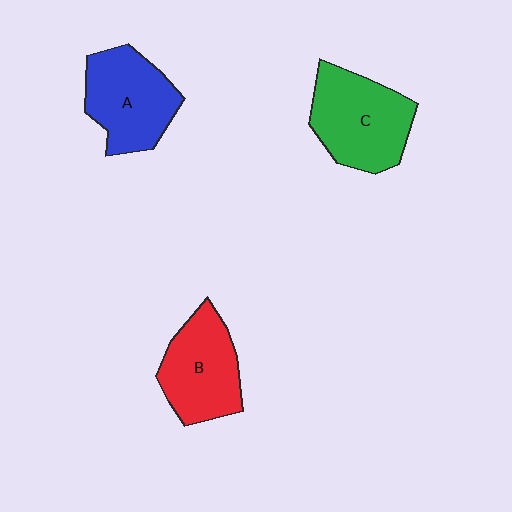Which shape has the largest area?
Shape C (green).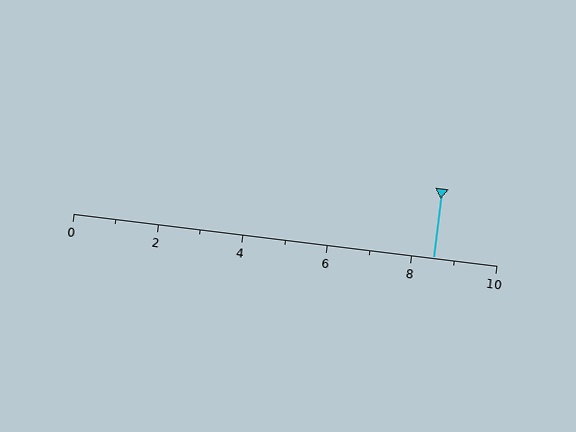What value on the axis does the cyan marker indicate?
The marker indicates approximately 8.5.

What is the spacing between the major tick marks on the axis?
The major ticks are spaced 2 apart.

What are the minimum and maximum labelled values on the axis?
The axis runs from 0 to 10.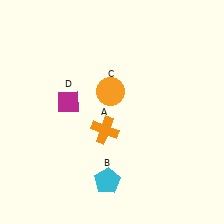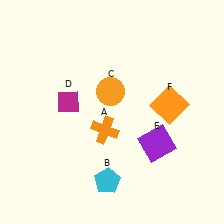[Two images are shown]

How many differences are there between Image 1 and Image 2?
There are 2 differences between the two images.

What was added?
A purple square (E), an orange square (F) were added in Image 2.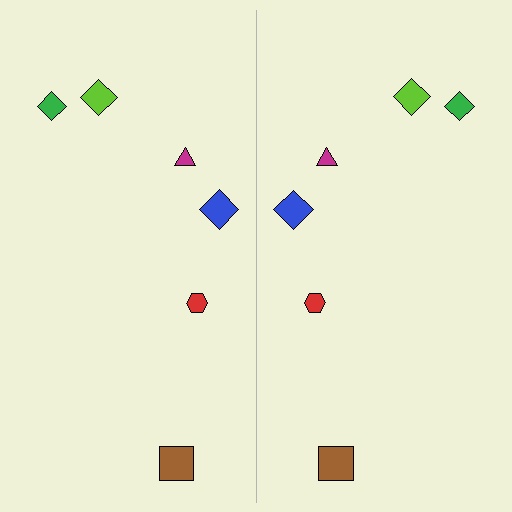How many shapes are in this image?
There are 12 shapes in this image.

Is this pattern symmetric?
Yes, this pattern has bilateral (reflection) symmetry.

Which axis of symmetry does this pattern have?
The pattern has a vertical axis of symmetry running through the center of the image.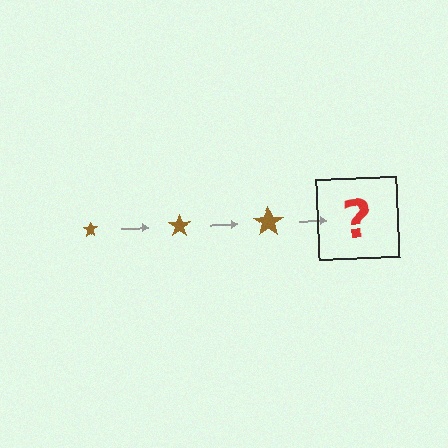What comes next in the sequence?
The next element should be a brown star, larger than the previous one.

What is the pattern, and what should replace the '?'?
The pattern is that the star gets progressively larger each step. The '?' should be a brown star, larger than the previous one.